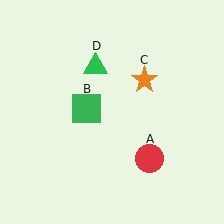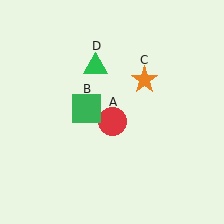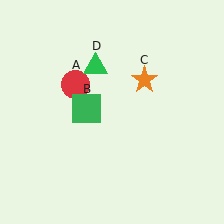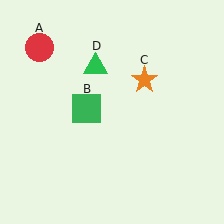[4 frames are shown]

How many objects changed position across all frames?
1 object changed position: red circle (object A).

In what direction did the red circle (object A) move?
The red circle (object A) moved up and to the left.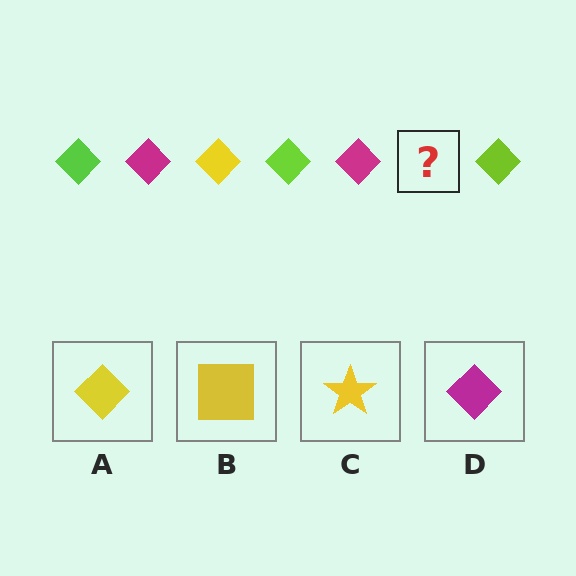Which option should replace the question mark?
Option A.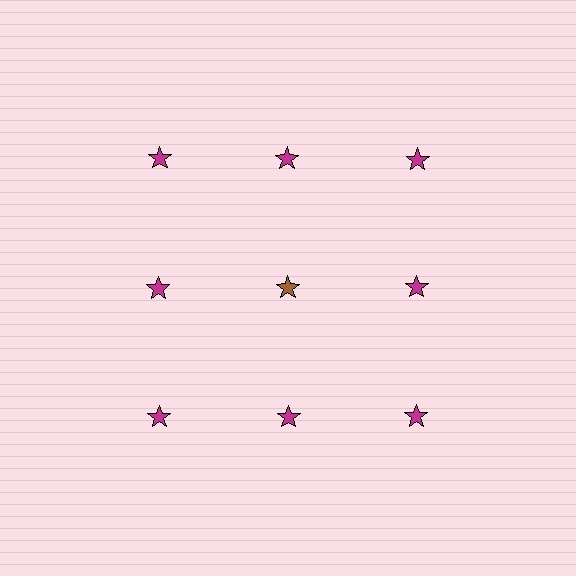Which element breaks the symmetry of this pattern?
The brown star in the second row, second from left column breaks the symmetry. All other shapes are magenta stars.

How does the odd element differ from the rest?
It has a different color: brown instead of magenta.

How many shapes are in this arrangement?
There are 9 shapes arranged in a grid pattern.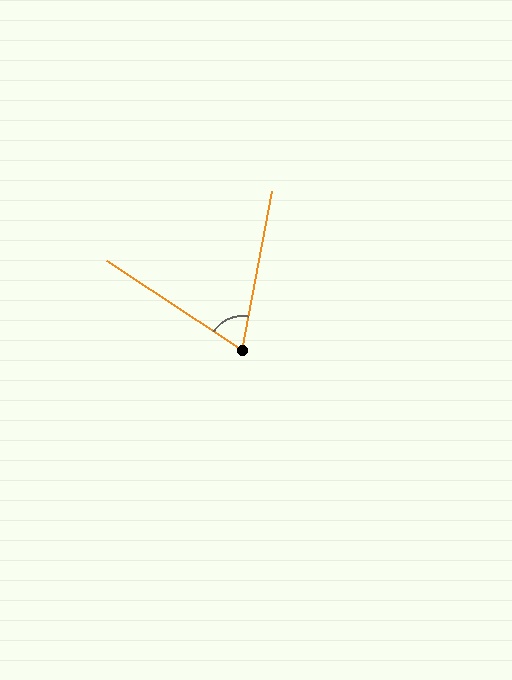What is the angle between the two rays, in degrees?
Approximately 67 degrees.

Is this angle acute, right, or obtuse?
It is acute.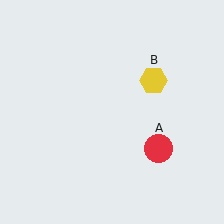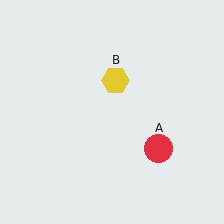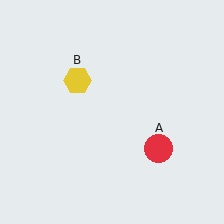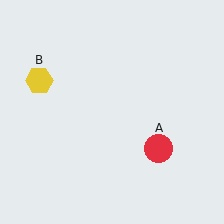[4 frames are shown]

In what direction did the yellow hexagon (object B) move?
The yellow hexagon (object B) moved left.